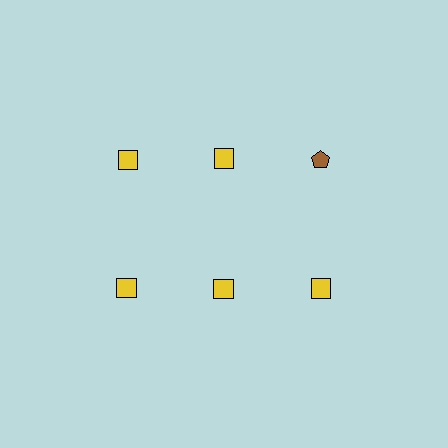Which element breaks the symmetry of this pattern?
The brown pentagon in the top row, center column breaks the symmetry. All other shapes are yellow squares.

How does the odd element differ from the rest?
It differs in both color (brown instead of yellow) and shape (pentagon instead of square).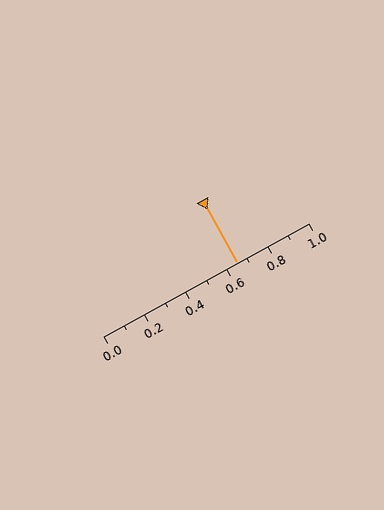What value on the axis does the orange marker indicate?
The marker indicates approximately 0.65.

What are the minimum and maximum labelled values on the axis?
The axis runs from 0.0 to 1.0.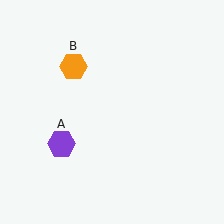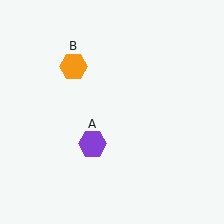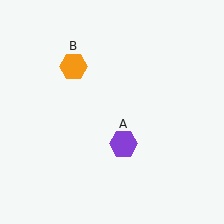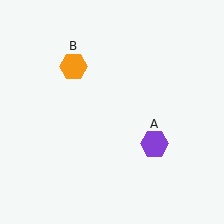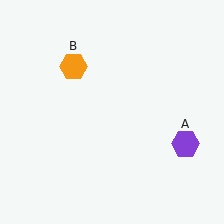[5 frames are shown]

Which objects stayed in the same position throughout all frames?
Orange hexagon (object B) remained stationary.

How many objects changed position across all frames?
1 object changed position: purple hexagon (object A).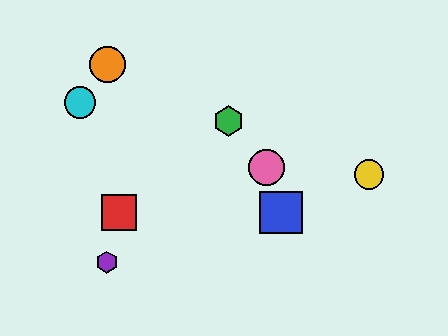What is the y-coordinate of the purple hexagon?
The purple hexagon is at y≈262.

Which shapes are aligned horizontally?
The red square, the blue square are aligned horizontally.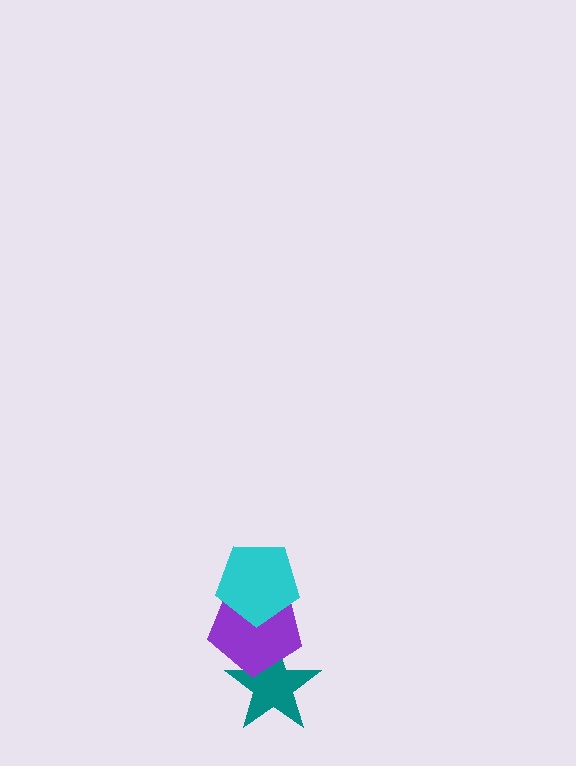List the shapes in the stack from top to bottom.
From top to bottom: the cyan pentagon, the purple pentagon, the teal star.